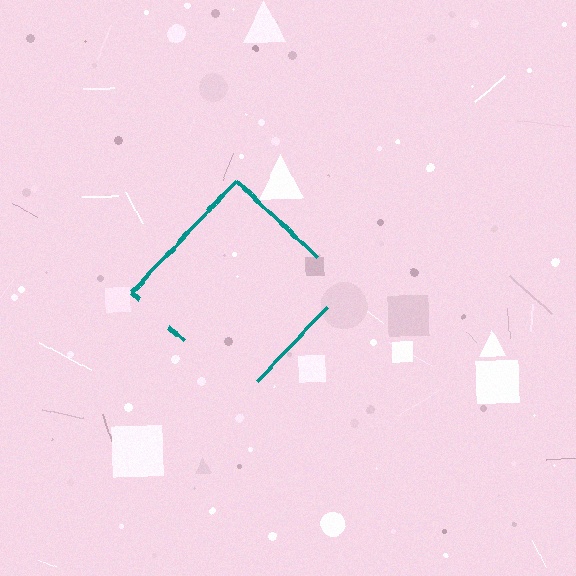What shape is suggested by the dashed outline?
The dashed outline suggests a diamond.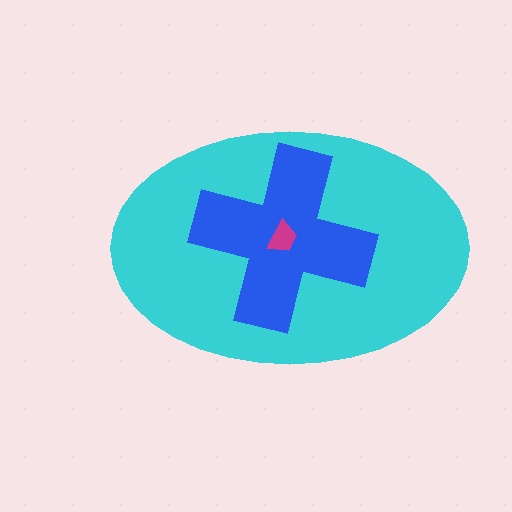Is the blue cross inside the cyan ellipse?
Yes.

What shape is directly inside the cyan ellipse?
The blue cross.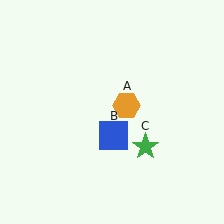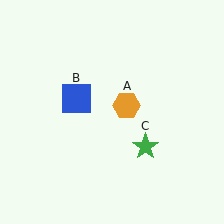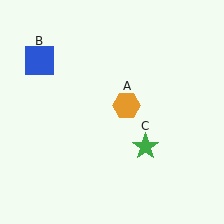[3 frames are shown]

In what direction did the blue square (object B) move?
The blue square (object B) moved up and to the left.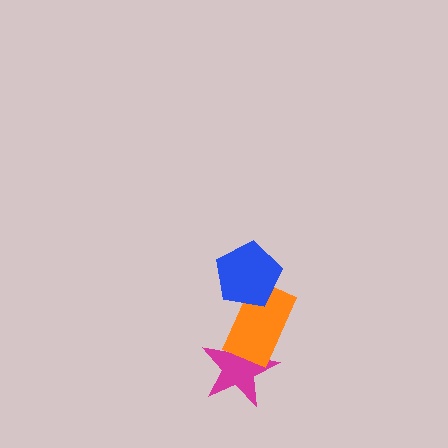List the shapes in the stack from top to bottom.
From top to bottom: the blue pentagon, the orange rectangle, the magenta star.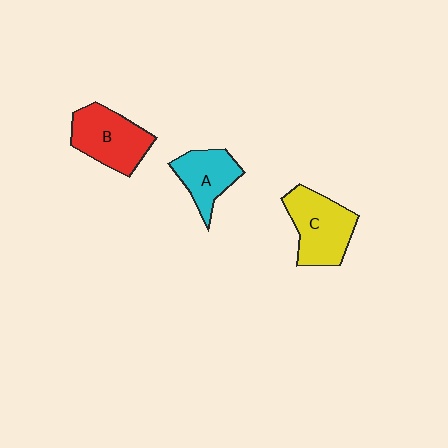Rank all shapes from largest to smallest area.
From largest to smallest: C (yellow), B (red), A (cyan).